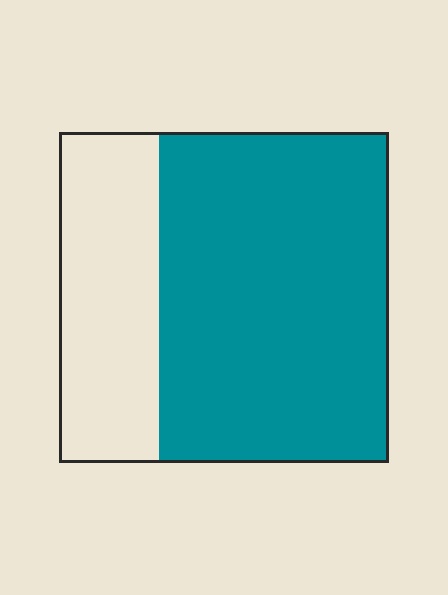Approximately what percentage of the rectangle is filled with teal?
Approximately 70%.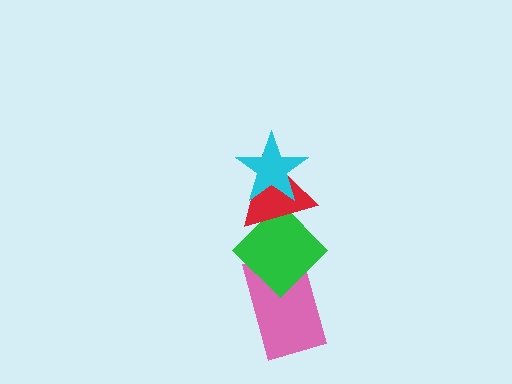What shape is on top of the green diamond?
The red triangle is on top of the green diamond.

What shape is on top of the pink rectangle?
The green diamond is on top of the pink rectangle.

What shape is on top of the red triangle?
The cyan star is on top of the red triangle.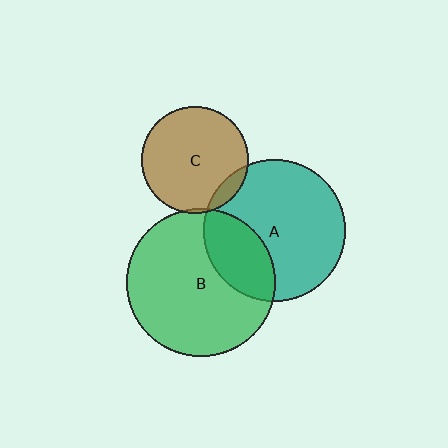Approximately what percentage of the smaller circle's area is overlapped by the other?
Approximately 5%.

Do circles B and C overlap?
Yes.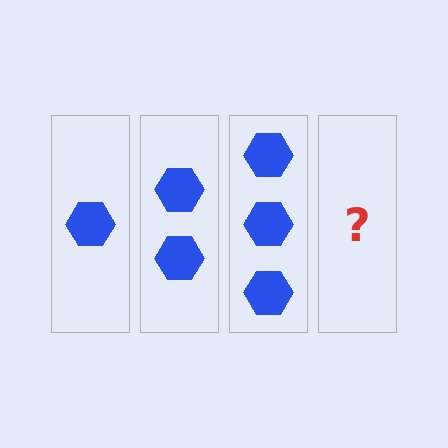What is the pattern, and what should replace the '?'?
The pattern is that each step adds one more hexagon. The '?' should be 4 hexagons.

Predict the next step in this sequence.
The next step is 4 hexagons.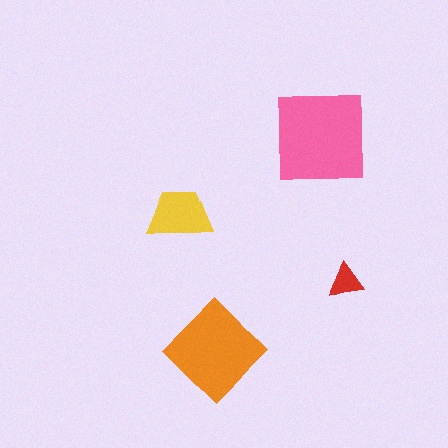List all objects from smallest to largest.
The red triangle, the yellow trapezoid, the orange diamond, the pink square.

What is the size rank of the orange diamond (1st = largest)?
2nd.